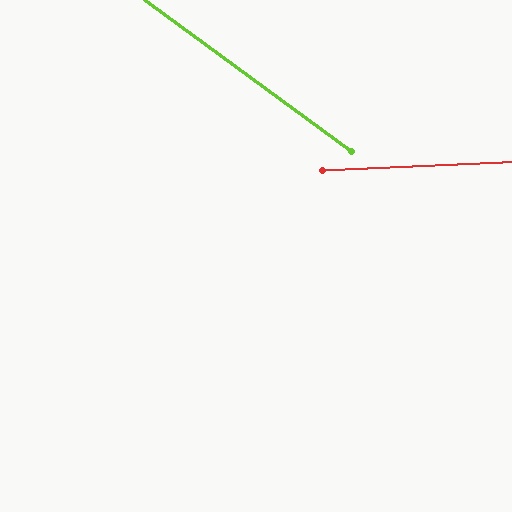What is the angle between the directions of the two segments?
Approximately 39 degrees.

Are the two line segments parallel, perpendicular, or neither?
Neither parallel nor perpendicular — they differ by about 39°.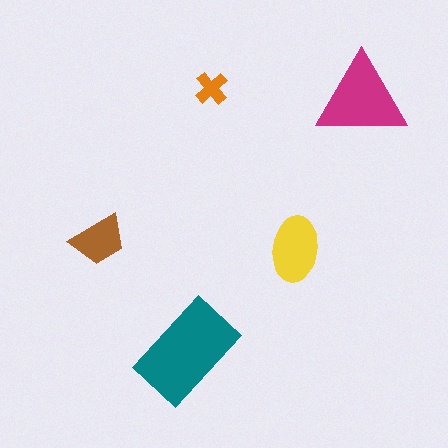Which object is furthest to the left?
The brown trapezoid is leftmost.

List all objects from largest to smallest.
The teal rectangle, the magenta triangle, the yellow ellipse, the brown trapezoid, the orange cross.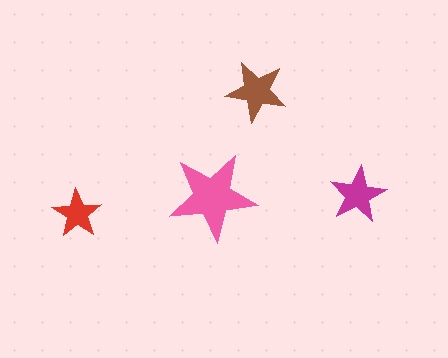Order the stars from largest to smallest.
the pink one, the brown one, the magenta one, the red one.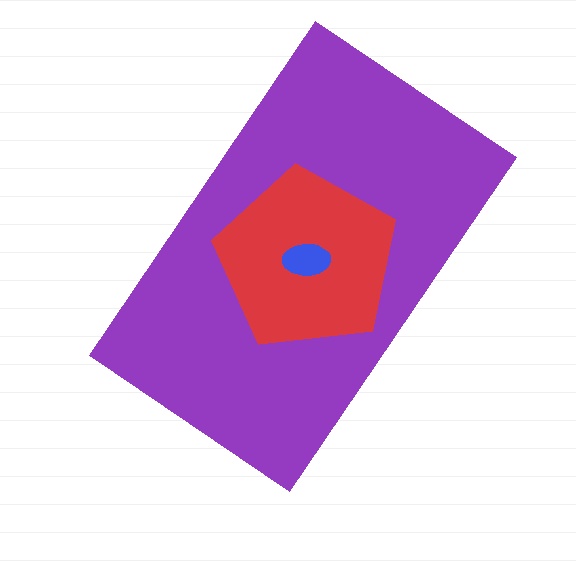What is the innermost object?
The blue ellipse.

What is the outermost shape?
The purple rectangle.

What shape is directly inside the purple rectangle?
The red pentagon.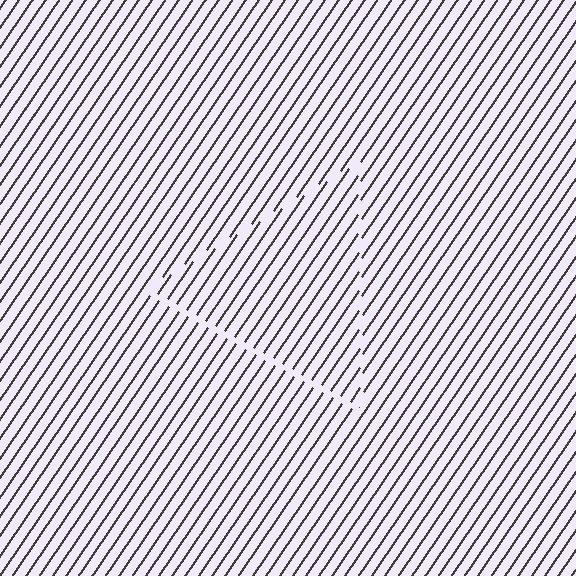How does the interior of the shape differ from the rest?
The interior of the shape contains the same grating, shifted by half a period — the contour is defined by the phase discontinuity where line-ends from the inner and outer gratings abut.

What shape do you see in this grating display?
An illusory triangle. The interior of the shape contains the same grating, shifted by half a period — the contour is defined by the phase discontinuity where line-ends from the inner and outer gratings abut.